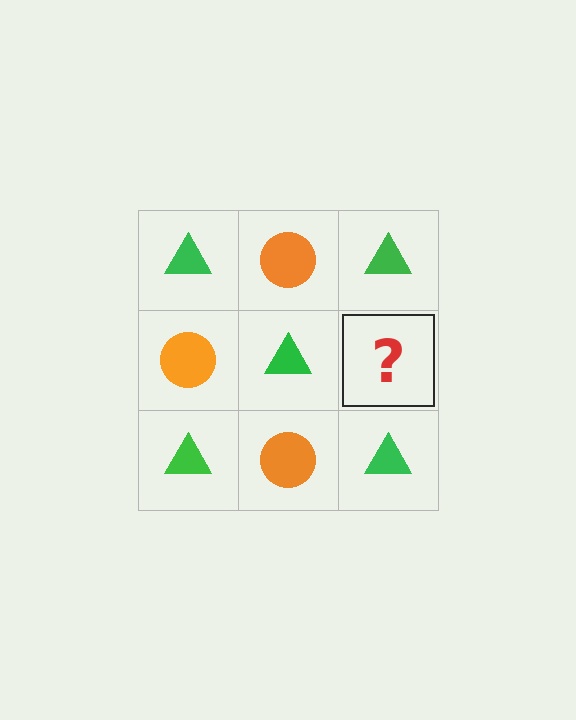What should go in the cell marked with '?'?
The missing cell should contain an orange circle.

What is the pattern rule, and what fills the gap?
The rule is that it alternates green triangle and orange circle in a checkerboard pattern. The gap should be filled with an orange circle.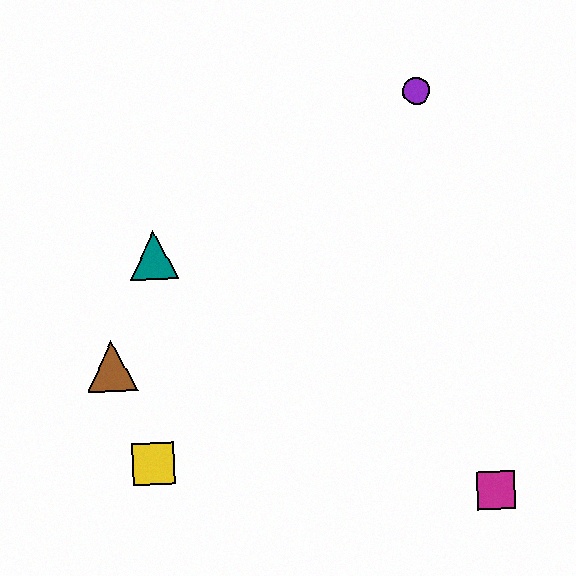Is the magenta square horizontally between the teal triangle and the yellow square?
No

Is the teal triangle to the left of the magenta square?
Yes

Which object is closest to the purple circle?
The teal triangle is closest to the purple circle.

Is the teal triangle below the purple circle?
Yes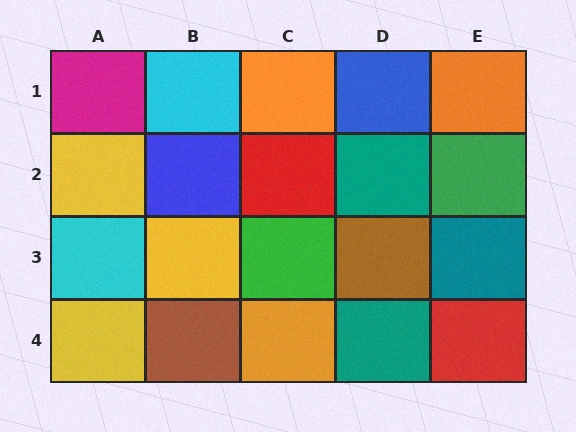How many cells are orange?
3 cells are orange.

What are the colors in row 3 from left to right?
Cyan, yellow, green, brown, teal.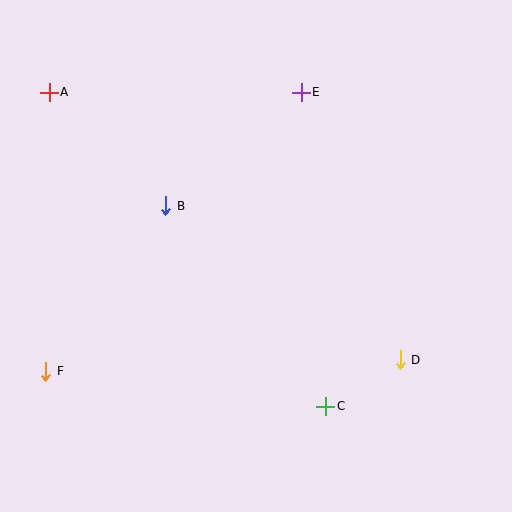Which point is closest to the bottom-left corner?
Point F is closest to the bottom-left corner.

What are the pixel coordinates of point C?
Point C is at (326, 406).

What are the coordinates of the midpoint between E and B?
The midpoint between E and B is at (233, 149).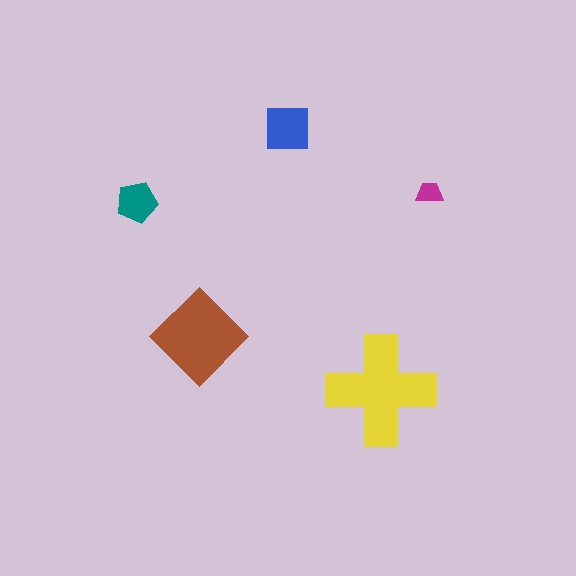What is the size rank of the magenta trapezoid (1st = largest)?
5th.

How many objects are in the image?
There are 5 objects in the image.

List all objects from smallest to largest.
The magenta trapezoid, the teal pentagon, the blue square, the brown diamond, the yellow cross.